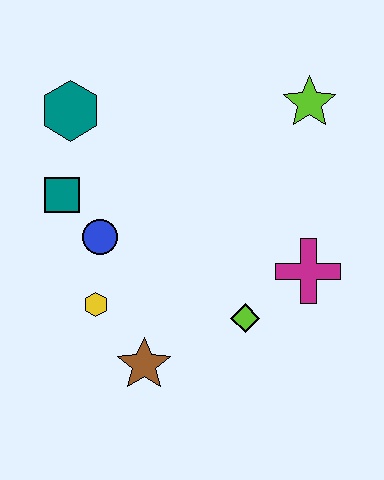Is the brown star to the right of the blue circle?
Yes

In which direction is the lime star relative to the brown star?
The lime star is above the brown star.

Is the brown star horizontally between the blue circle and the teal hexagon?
No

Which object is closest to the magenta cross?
The lime diamond is closest to the magenta cross.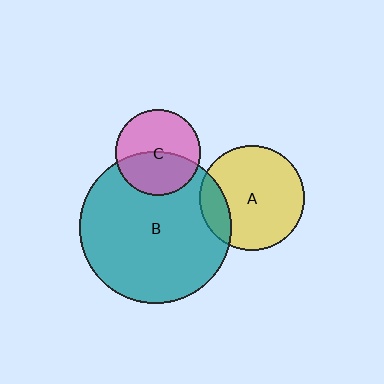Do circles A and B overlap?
Yes.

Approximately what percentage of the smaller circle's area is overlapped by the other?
Approximately 15%.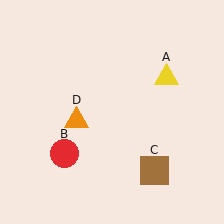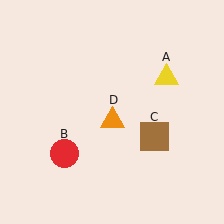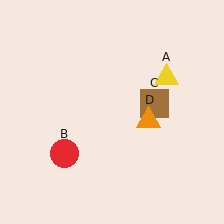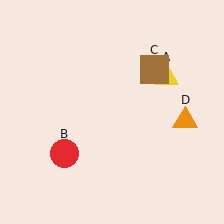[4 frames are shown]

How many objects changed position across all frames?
2 objects changed position: brown square (object C), orange triangle (object D).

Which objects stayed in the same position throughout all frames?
Yellow triangle (object A) and red circle (object B) remained stationary.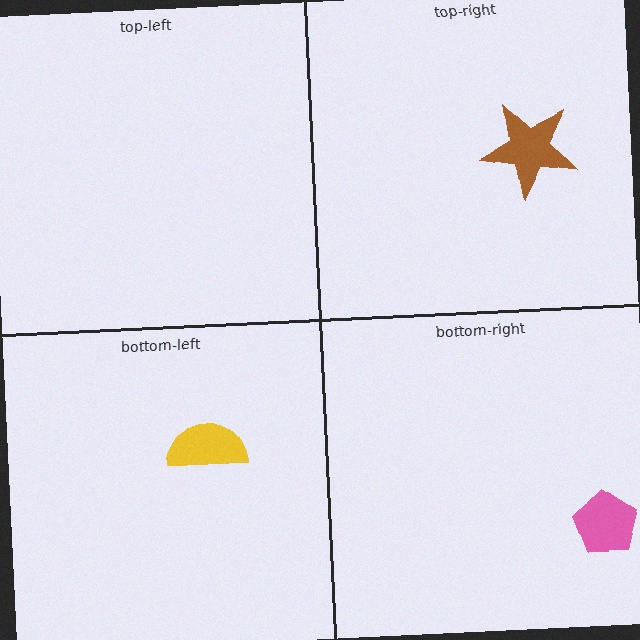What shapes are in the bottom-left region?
The yellow semicircle.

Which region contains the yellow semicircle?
The bottom-left region.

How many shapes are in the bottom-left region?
1.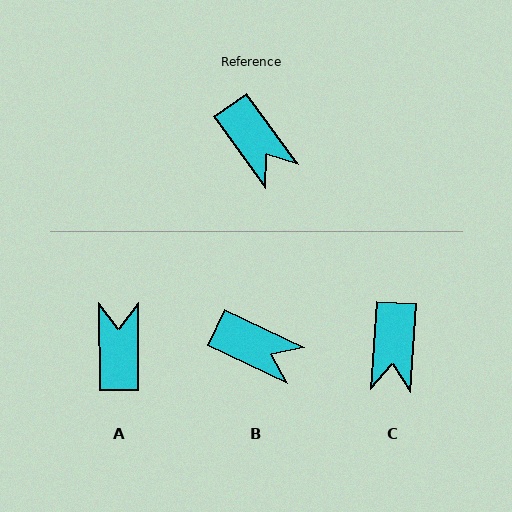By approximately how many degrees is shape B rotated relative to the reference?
Approximately 28 degrees counter-clockwise.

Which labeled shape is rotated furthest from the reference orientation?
A, about 144 degrees away.